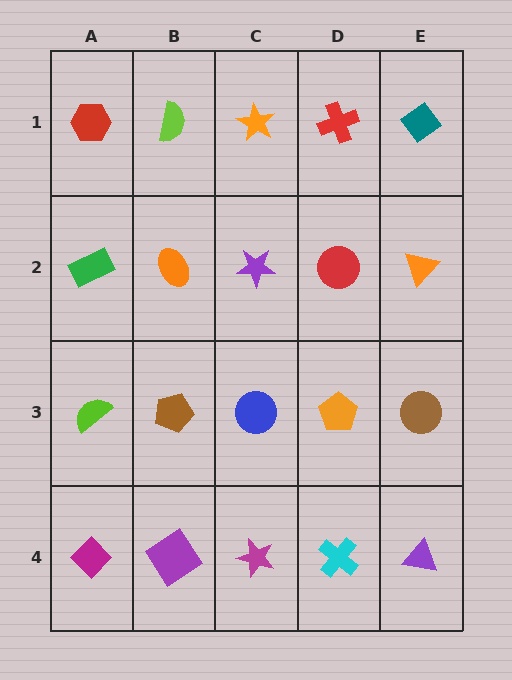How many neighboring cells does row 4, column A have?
2.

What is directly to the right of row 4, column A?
A purple diamond.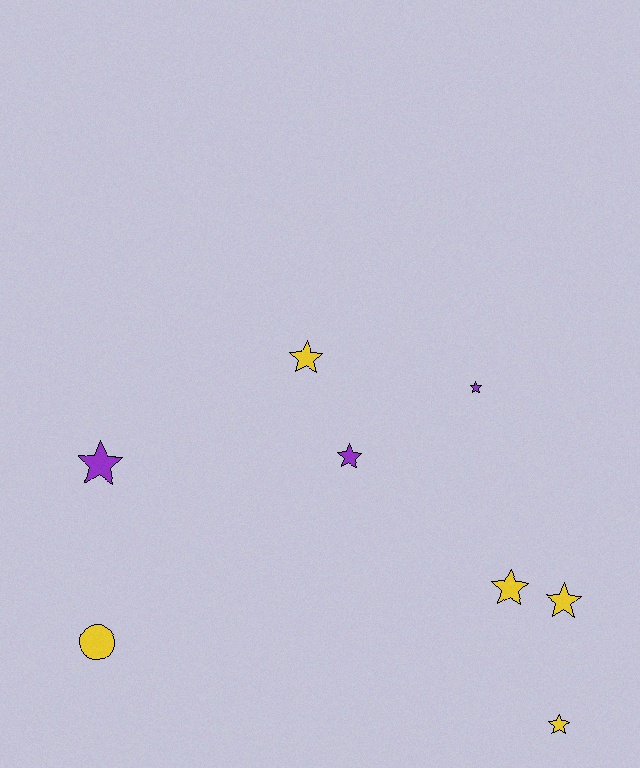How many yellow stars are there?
There are 4 yellow stars.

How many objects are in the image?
There are 8 objects.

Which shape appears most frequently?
Star, with 7 objects.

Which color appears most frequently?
Yellow, with 5 objects.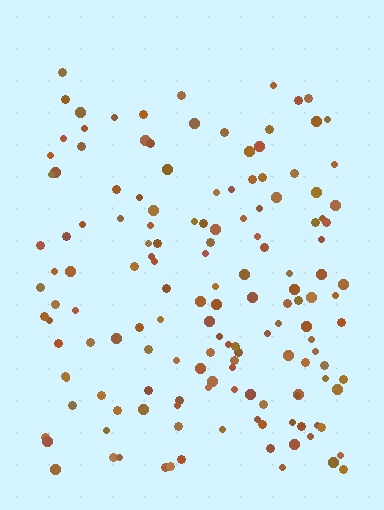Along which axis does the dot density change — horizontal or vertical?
Vertical.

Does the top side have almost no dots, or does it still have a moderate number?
Still a moderate number, just noticeably fewer than the bottom.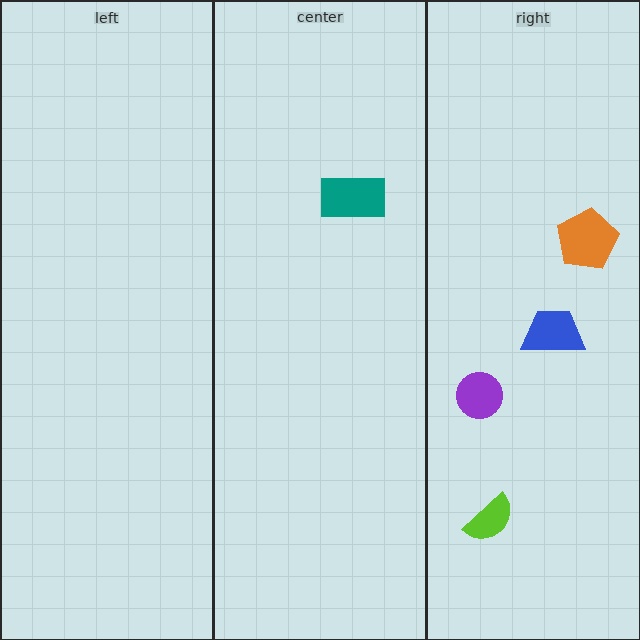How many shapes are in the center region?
1.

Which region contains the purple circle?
The right region.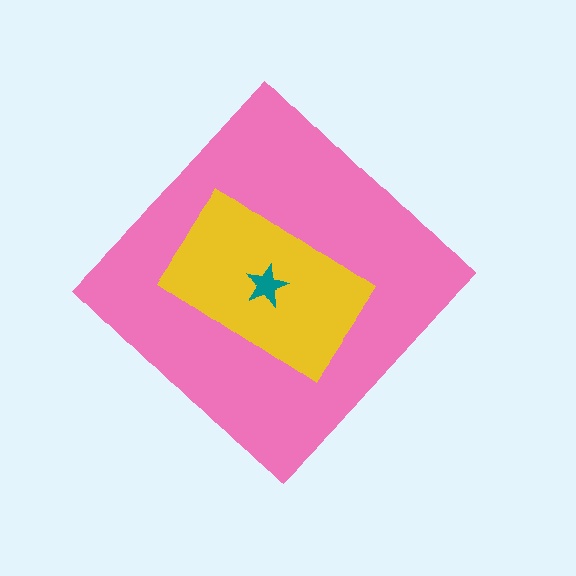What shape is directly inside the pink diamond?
The yellow rectangle.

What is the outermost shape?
The pink diamond.